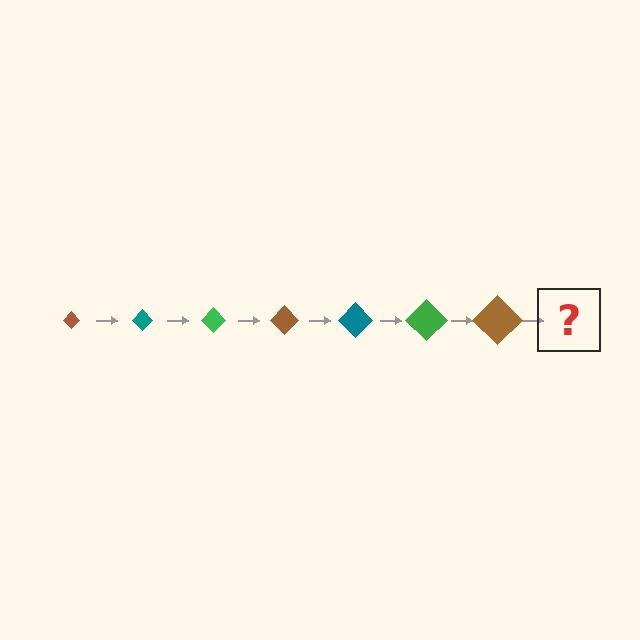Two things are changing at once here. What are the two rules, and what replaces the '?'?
The two rules are that the diamond grows larger each step and the color cycles through brown, teal, and green. The '?' should be a teal diamond, larger than the previous one.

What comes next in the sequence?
The next element should be a teal diamond, larger than the previous one.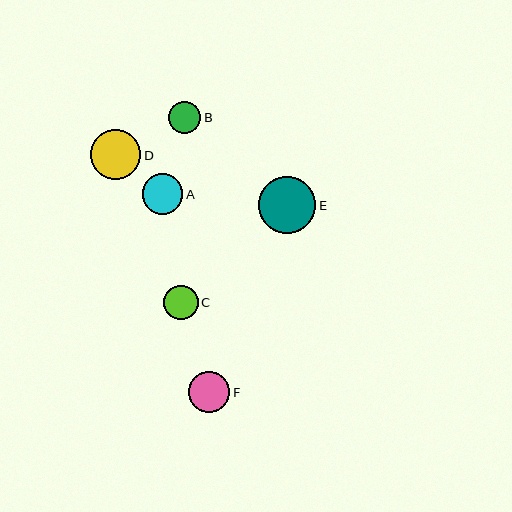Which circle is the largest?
Circle E is the largest with a size of approximately 57 pixels.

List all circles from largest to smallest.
From largest to smallest: E, D, F, A, C, B.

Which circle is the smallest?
Circle B is the smallest with a size of approximately 33 pixels.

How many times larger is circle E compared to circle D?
Circle E is approximately 1.1 times the size of circle D.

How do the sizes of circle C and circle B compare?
Circle C and circle B are approximately the same size.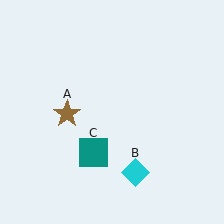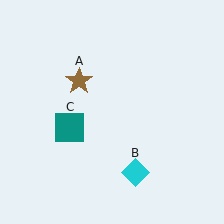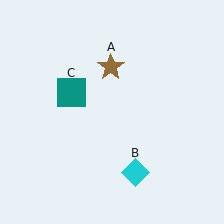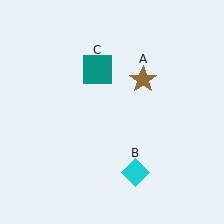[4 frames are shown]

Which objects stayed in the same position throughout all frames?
Cyan diamond (object B) remained stationary.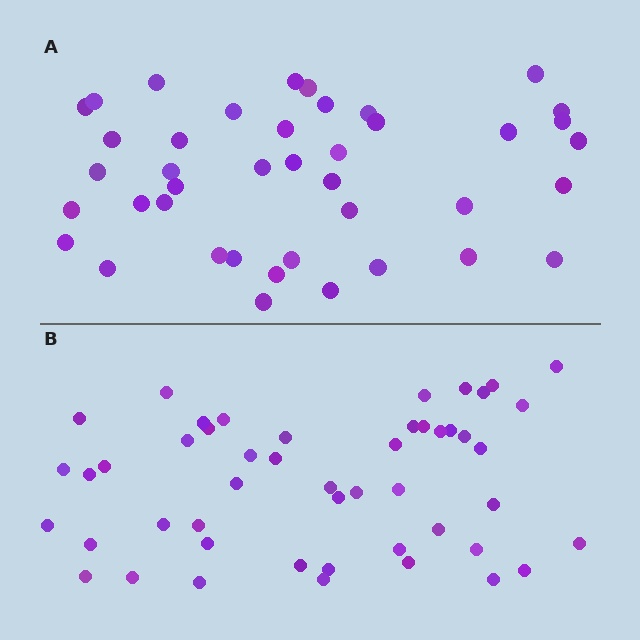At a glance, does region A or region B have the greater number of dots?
Region B (the bottom region) has more dots.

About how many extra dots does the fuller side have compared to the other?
Region B has roughly 8 or so more dots than region A.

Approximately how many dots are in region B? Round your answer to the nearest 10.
About 50 dots. (The exact count is 49, which rounds to 50.)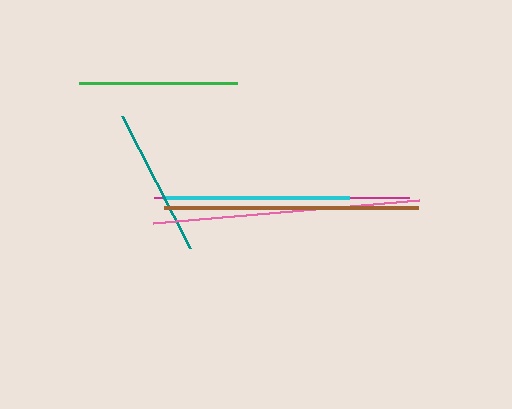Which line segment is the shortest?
The teal line is the shortest at approximately 148 pixels.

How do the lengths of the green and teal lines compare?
The green and teal lines are approximately the same length.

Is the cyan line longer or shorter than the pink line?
The pink line is longer than the cyan line.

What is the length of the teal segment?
The teal segment is approximately 148 pixels long.